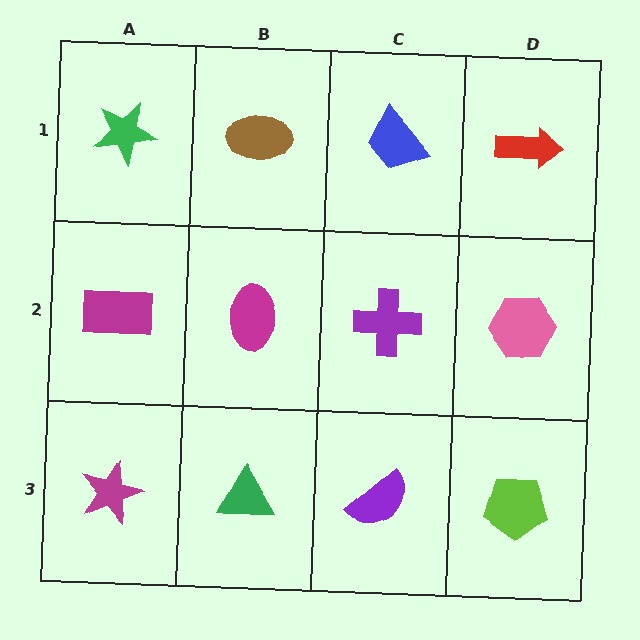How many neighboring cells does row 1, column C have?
3.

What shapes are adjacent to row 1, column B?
A magenta ellipse (row 2, column B), a green star (row 1, column A), a blue trapezoid (row 1, column C).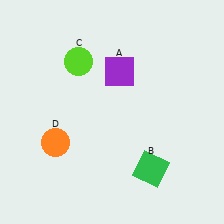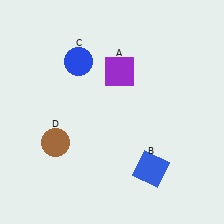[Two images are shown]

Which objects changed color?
B changed from green to blue. C changed from lime to blue. D changed from orange to brown.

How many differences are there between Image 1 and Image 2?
There are 3 differences between the two images.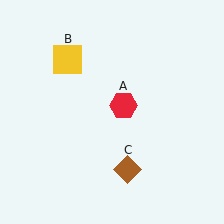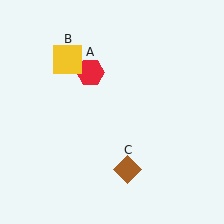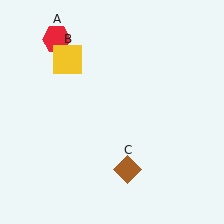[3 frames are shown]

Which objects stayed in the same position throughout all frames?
Yellow square (object B) and brown diamond (object C) remained stationary.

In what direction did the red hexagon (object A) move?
The red hexagon (object A) moved up and to the left.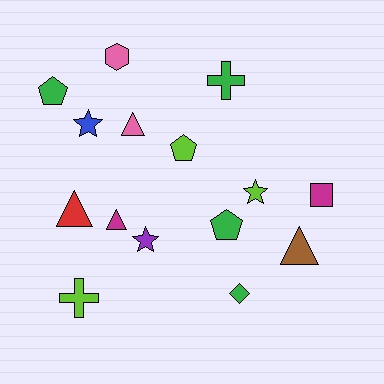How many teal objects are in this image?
There are no teal objects.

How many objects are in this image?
There are 15 objects.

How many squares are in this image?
There is 1 square.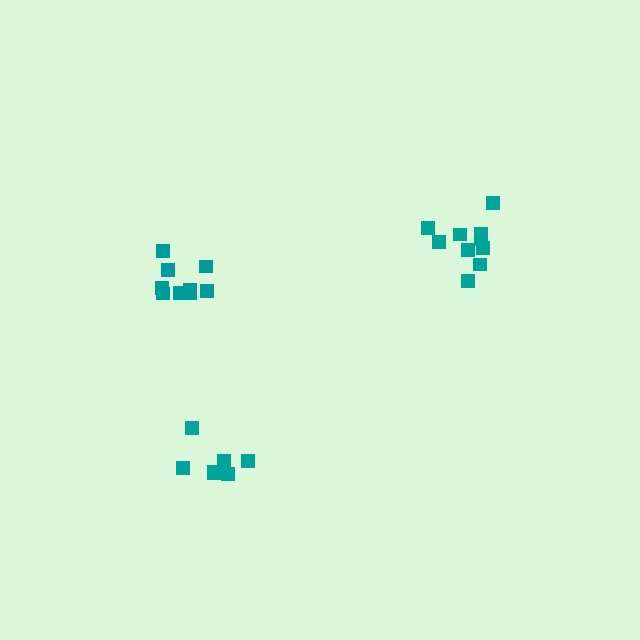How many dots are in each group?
Group 1: 10 dots, Group 2: 7 dots, Group 3: 9 dots (26 total).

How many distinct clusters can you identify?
There are 3 distinct clusters.